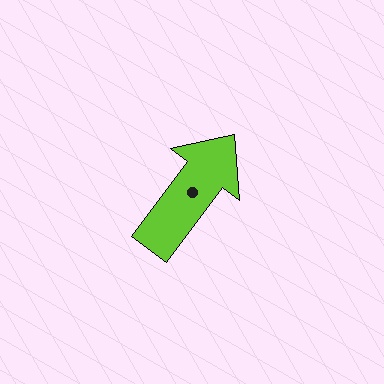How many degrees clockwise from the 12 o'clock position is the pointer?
Approximately 37 degrees.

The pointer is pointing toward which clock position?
Roughly 1 o'clock.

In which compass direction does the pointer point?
Northeast.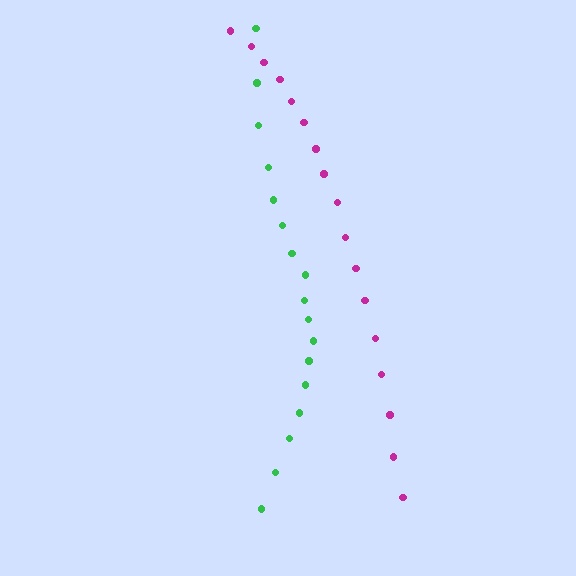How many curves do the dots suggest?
There are 2 distinct paths.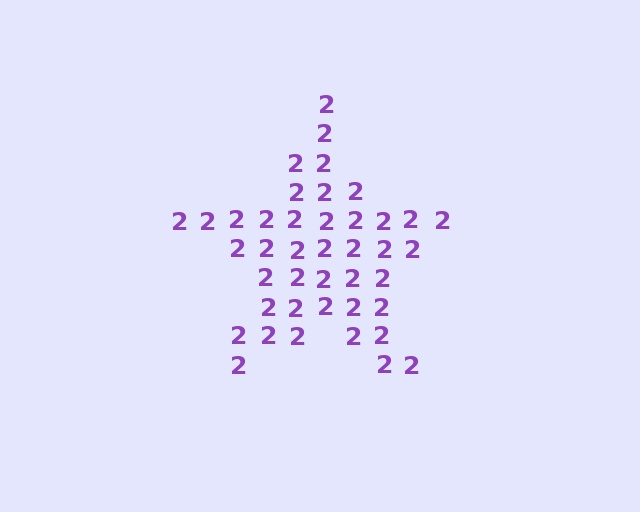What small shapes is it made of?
It is made of small digit 2's.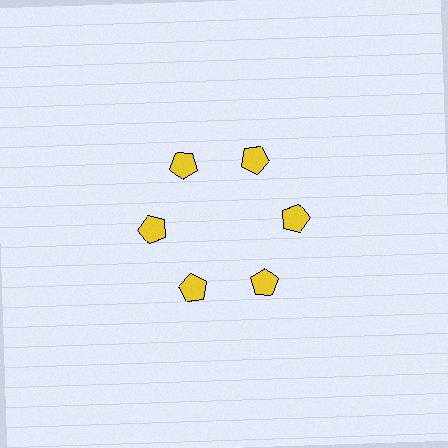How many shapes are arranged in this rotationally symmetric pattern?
There are 6 shapes, arranged in 6 groups of 1.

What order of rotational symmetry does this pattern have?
This pattern has 6-fold rotational symmetry.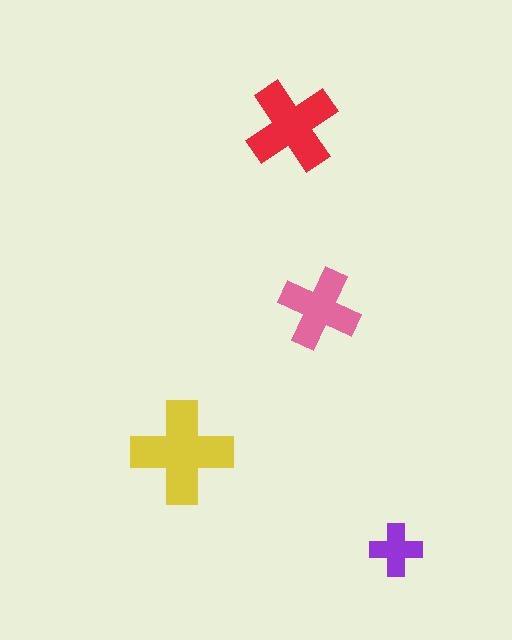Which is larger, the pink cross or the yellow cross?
The yellow one.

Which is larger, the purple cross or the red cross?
The red one.